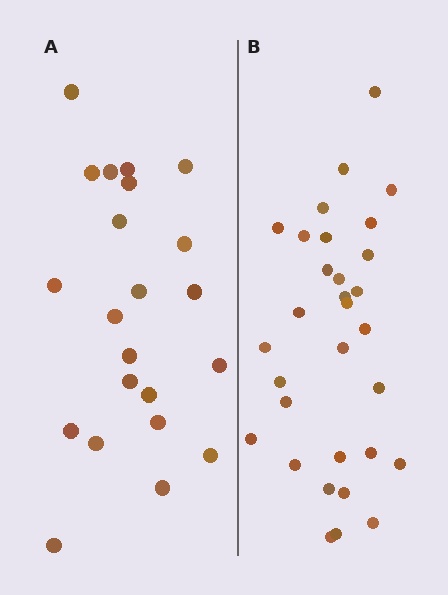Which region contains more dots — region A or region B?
Region B (the right region) has more dots.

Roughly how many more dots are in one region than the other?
Region B has roughly 8 or so more dots than region A.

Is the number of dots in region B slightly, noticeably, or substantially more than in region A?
Region B has noticeably more, but not dramatically so. The ratio is roughly 1.4 to 1.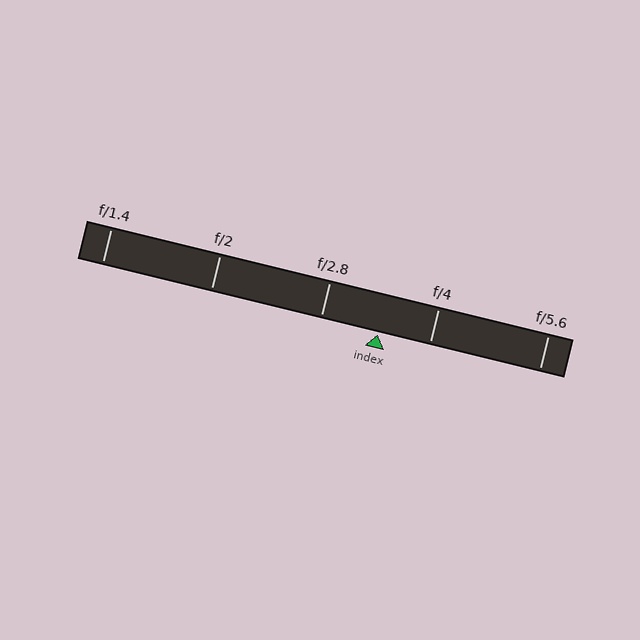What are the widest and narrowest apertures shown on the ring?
The widest aperture shown is f/1.4 and the narrowest is f/5.6.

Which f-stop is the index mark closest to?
The index mark is closest to f/4.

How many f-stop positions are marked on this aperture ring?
There are 5 f-stop positions marked.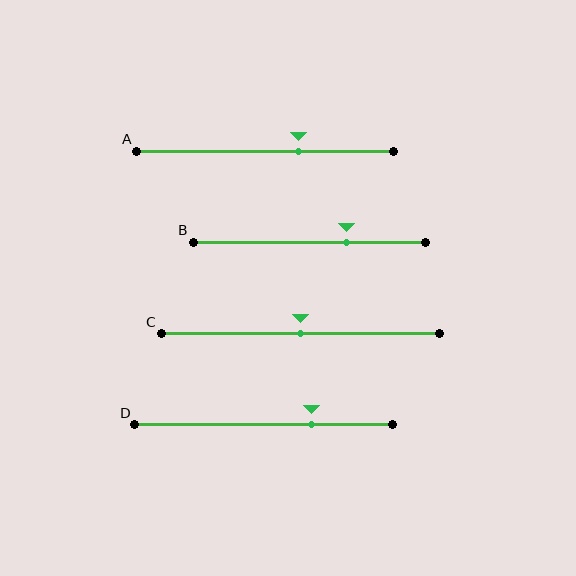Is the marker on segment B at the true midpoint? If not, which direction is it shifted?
No, the marker on segment B is shifted to the right by about 16% of the segment length.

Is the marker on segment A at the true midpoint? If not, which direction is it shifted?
No, the marker on segment A is shifted to the right by about 13% of the segment length.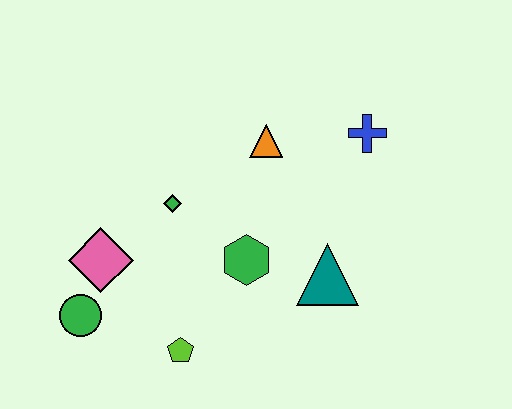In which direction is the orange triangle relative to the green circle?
The orange triangle is to the right of the green circle.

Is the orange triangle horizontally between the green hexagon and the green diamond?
No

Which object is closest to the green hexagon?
The teal triangle is closest to the green hexagon.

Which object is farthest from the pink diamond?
The blue cross is farthest from the pink diamond.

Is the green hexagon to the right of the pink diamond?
Yes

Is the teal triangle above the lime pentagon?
Yes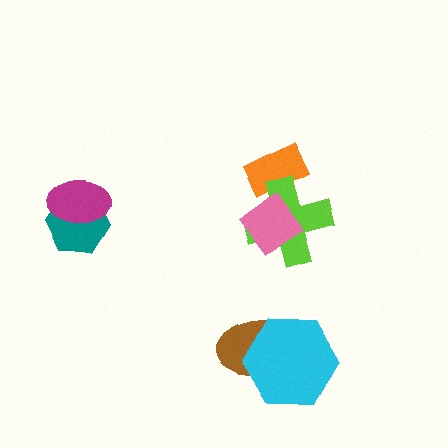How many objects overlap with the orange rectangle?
1 object overlaps with the orange rectangle.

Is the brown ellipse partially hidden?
Yes, it is partially covered by another shape.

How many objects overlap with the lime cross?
2 objects overlap with the lime cross.